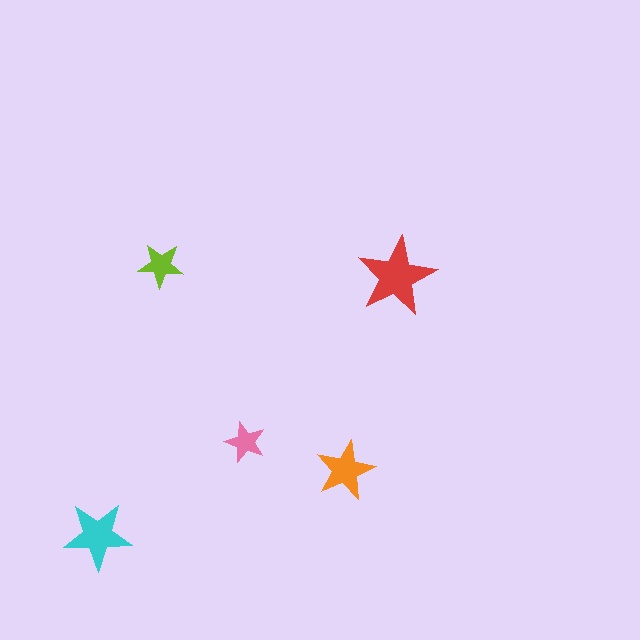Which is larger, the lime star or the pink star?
The lime one.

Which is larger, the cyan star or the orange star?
The cyan one.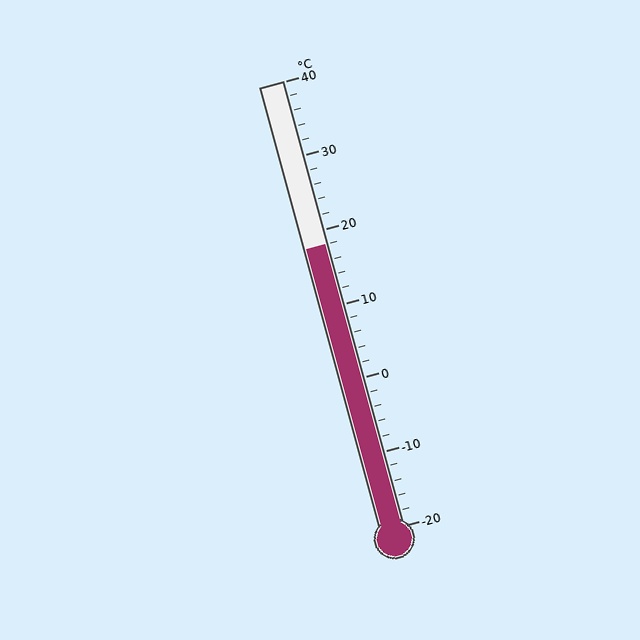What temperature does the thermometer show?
The thermometer shows approximately 18°C.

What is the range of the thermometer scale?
The thermometer scale ranges from -20°C to 40°C.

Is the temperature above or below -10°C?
The temperature is above -10°C.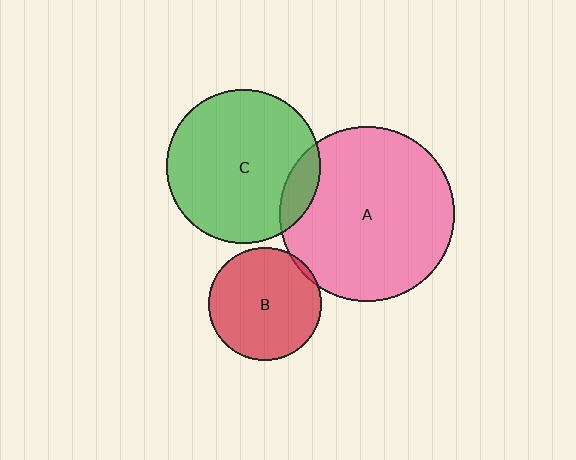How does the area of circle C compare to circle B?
Approximately 1.9 times.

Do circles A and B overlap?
Yes.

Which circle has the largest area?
Circle A (pink).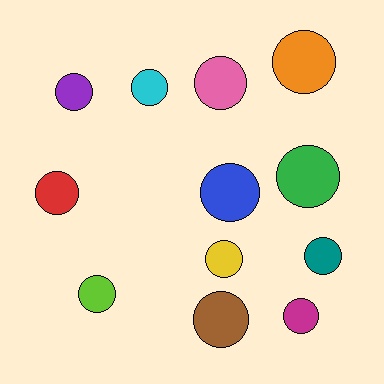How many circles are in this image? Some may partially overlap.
There are 12 circles.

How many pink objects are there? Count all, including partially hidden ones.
There is 1 pink object.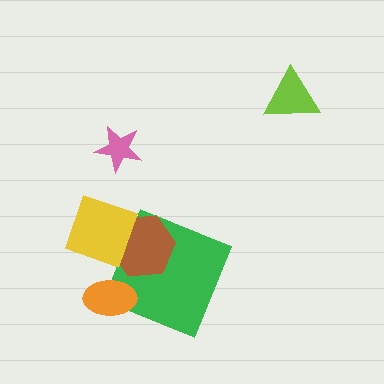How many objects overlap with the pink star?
0 objects overlap with the pink star.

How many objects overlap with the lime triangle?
0 objects overlap with the lime triangle.